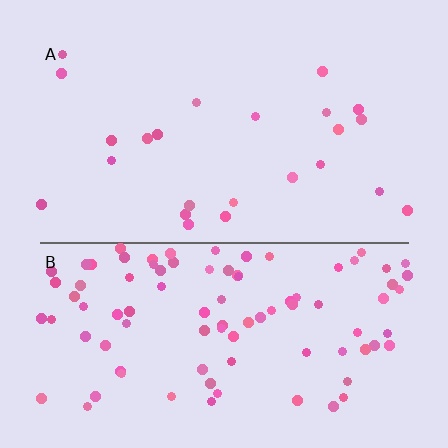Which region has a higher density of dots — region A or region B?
B (the bottom).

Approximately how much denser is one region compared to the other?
Approximately 4.0× — region B over region A.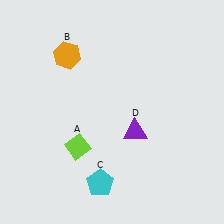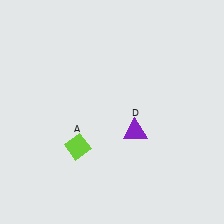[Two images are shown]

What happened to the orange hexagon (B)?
The orange hexagon (B) was removed in Image 2. It was in the top-left area of Image 1.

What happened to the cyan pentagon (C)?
The cyan pentagon (C) was removed in Image 2. It was in the bottom-left area of Image 1.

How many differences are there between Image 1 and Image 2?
There are 2 differences between the two images.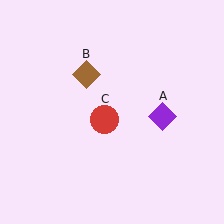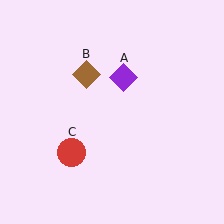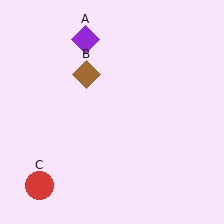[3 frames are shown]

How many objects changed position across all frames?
2 objects changed position: purple diamond (object A), red circle (object C).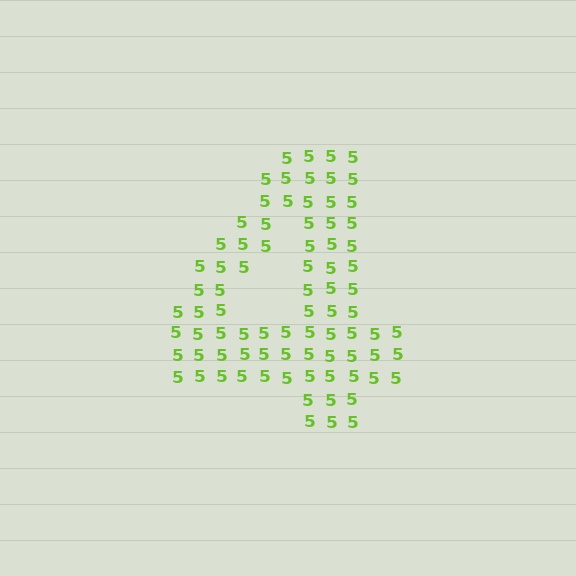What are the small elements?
The small elements are digit 5's.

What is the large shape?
The large shape is the digit 4.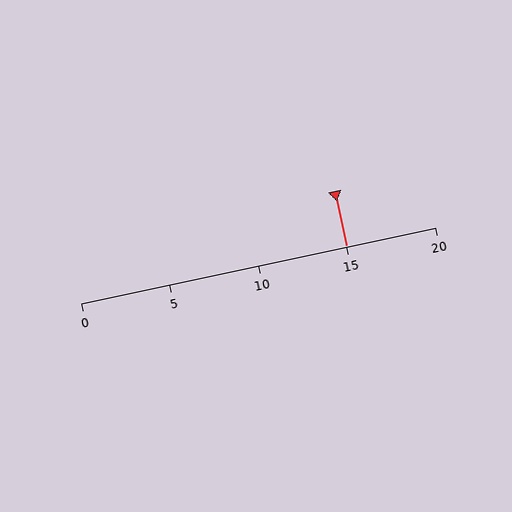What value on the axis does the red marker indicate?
The marker indicates approximately 15.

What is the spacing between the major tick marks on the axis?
The major ticks are spaced 5 apart.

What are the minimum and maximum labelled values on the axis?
The axis runs from 0 to 20.